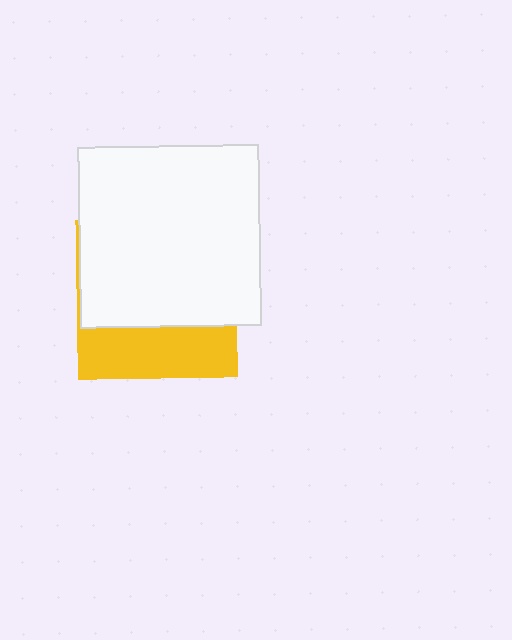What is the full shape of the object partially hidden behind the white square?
The partially hidden object is a yellow square.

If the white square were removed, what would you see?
You would see the complete yellow square.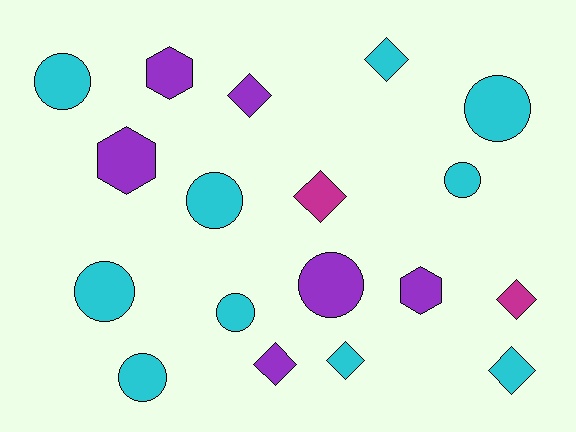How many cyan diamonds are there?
There are 3 cyan diamonds.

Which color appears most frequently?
Cyan, with 10 objects.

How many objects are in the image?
There are 18 objects.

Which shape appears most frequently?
Circle, with 8 objects.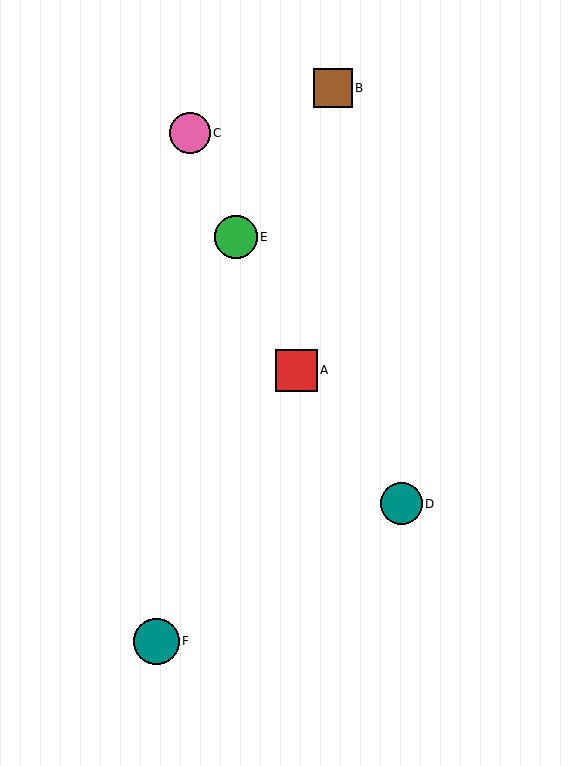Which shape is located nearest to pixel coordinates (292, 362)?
The red square (labeled A) at (296, 371) is nearest to that location.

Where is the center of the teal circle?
The center of the teal circle is at (401, 504).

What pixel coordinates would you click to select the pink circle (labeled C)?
Click at (190, 133) to select the pink circle C.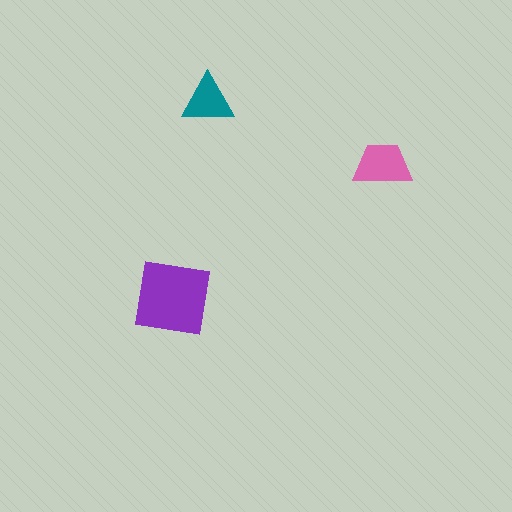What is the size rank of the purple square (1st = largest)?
1st.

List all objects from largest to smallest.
The purple square, the pink trapezoid, the teal triangle.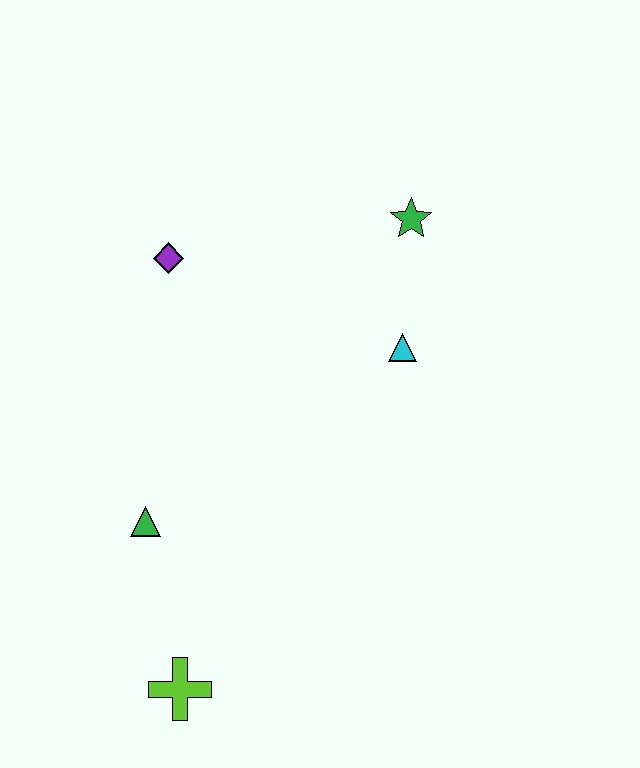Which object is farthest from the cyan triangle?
The lime cross is farthest from the cyan triangle.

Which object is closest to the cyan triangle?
The green star is closest to the cyan triangle.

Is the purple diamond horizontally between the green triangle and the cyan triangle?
Yes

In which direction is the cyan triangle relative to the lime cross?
The cyan triangle is above the lime cross.